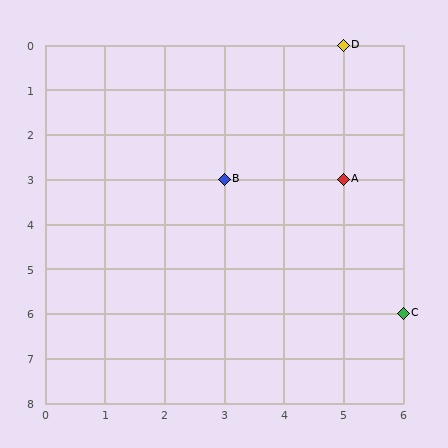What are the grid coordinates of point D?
Point D is at grid coordinates (5, 0).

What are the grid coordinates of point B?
Point B is at grid coordinates (3, 3).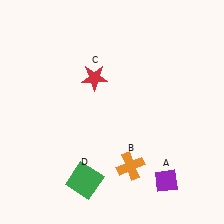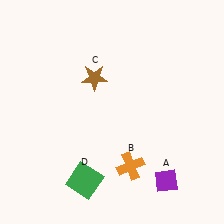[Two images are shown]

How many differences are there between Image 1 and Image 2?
There is 1 difference between the two images.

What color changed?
The star (C) changed from red in Image 1 to brown in Image 2.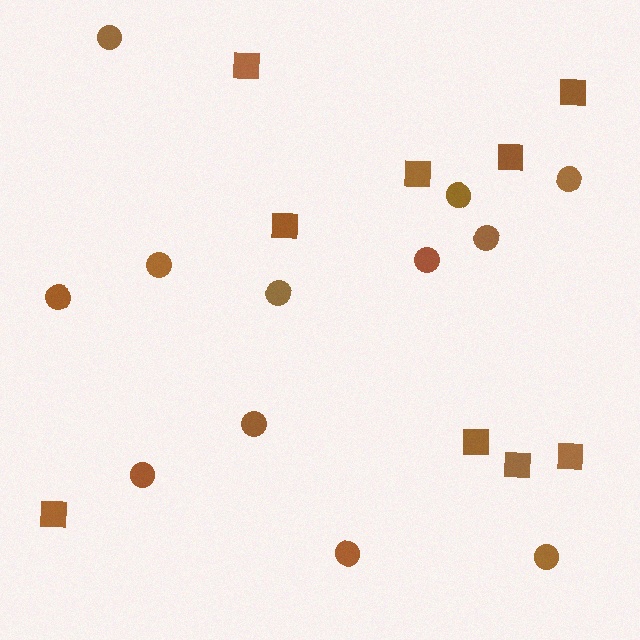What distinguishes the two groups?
There are 2 groups: one group of squares (9) and one group of circles (12).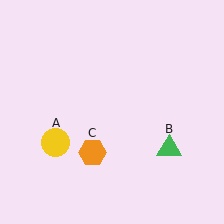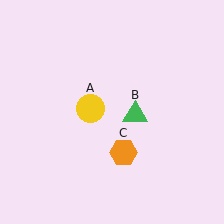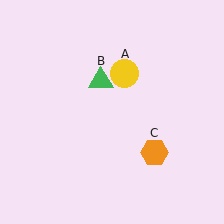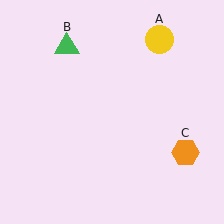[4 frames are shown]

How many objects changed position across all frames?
3 objects changed position: yellow circle (object A), green triangle (object B), orange hexagon (object C).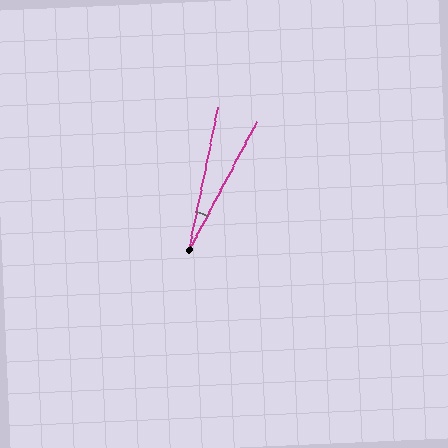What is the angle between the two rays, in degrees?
Approximately 16 degrees.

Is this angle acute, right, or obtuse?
It is acute.